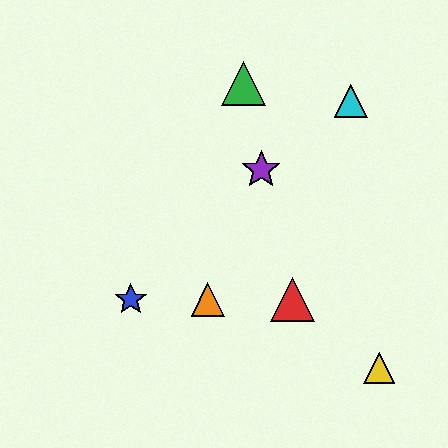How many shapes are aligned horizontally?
3 shapes (the red triangle, the blue star, the orange triangle) are aligned horizontally.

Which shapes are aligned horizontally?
The red triangle, the blue star, the orange triangle are aligned horizontally.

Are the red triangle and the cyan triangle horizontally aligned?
No, the red triangle is at y≈300 and the cyan triangle is at y≈101.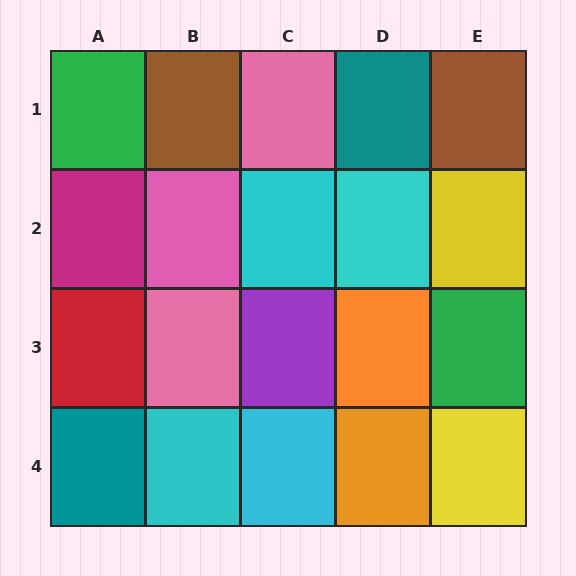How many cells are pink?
3 cells are pink.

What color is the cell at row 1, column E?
Brown.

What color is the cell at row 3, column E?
Green.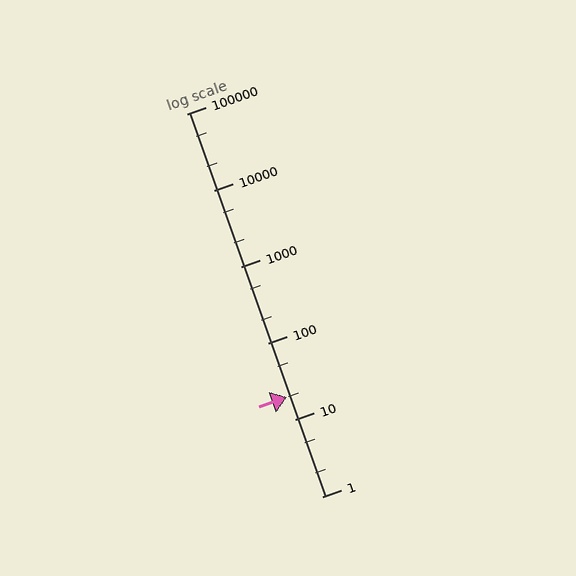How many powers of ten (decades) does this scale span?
The scale spans 5 decades, from 1 to 100000.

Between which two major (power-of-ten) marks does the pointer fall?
The pointer is between 10 and 100.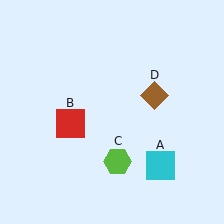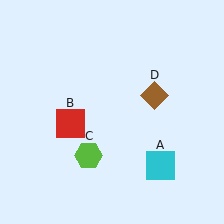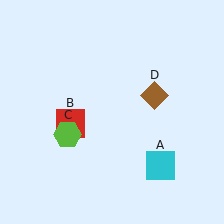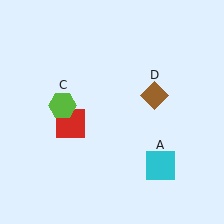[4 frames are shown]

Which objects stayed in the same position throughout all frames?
Cyan square (object A) and red square (object B) and brown diamond (object D) remained stationary.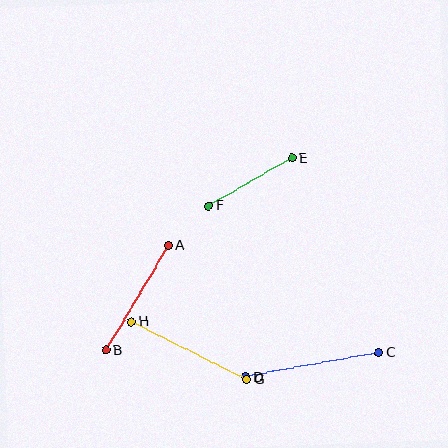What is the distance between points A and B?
The distance is approximately 122 pixels.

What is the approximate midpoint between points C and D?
The midpoint is at approximately (312, 365) pixels.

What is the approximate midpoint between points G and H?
The midpoint is at approximately (189, 351) pixels.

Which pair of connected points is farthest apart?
Points C and D are farthest apart.